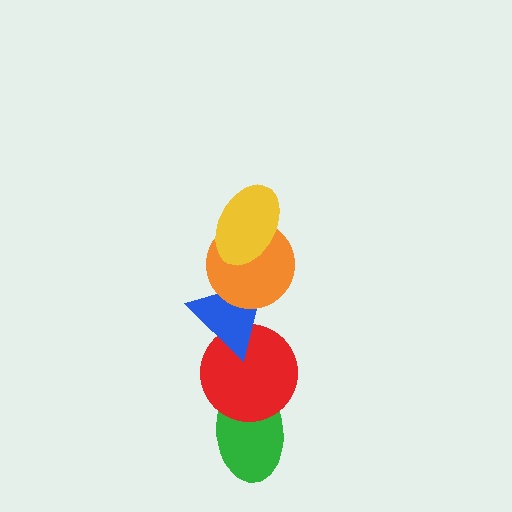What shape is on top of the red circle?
The blue triangle is on top of the red circle.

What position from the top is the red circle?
The red circle is 4th from the top.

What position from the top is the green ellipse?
The green ellipse is 5th from the top.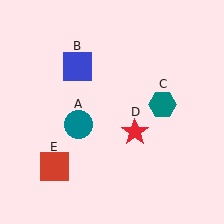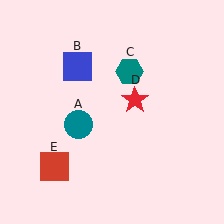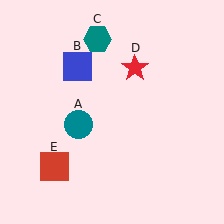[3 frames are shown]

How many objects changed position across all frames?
2 objects changed position: teal hexagon (object C), red star (object D).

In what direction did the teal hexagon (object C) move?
The teal hexagon (object C) moved up and to the left.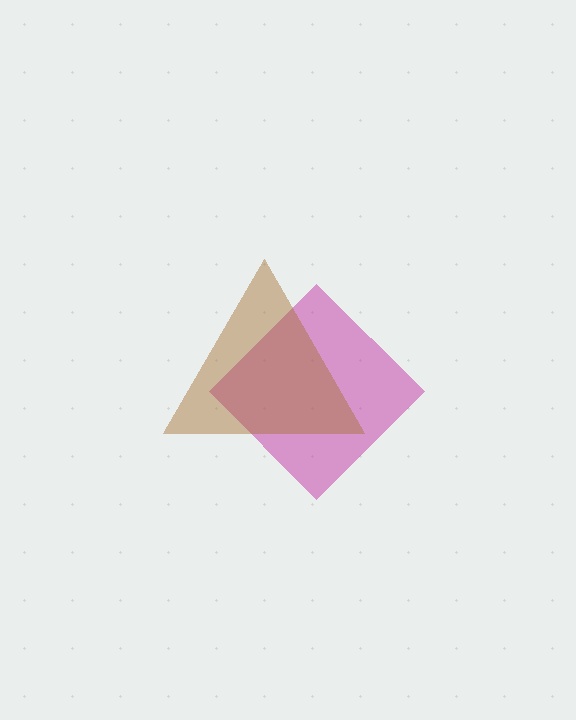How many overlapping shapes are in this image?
There are 2 overlapping shapes in the image.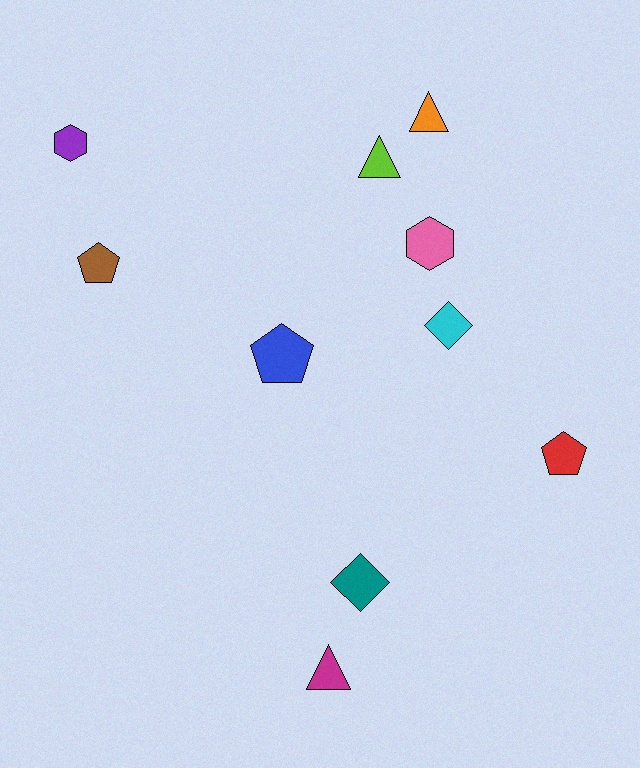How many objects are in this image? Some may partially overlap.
There are 10 objects.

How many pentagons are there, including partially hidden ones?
There are 3 pentagons.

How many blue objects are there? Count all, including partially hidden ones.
There is 1 blue object.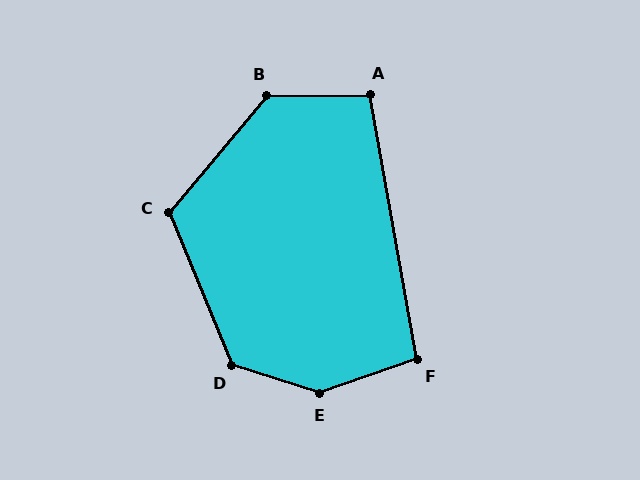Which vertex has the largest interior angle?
E, at approximately 143 degrees.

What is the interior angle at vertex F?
Approximately 100 degrees (obtuse).